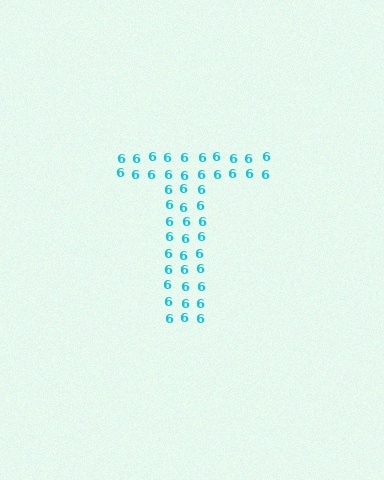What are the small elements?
The small elements are digit 6's.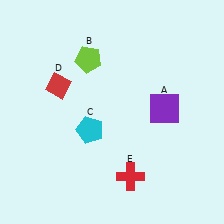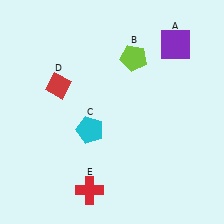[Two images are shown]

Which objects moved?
The objects that moved are: the purple square (A), the lime pentagon (B), the red cross (E).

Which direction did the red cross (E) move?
The red cross (E) moved left.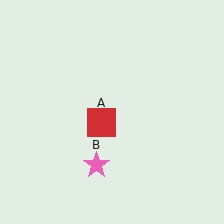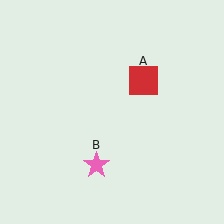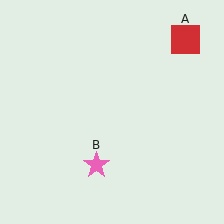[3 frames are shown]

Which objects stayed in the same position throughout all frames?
Pink star (object B) remained stationary.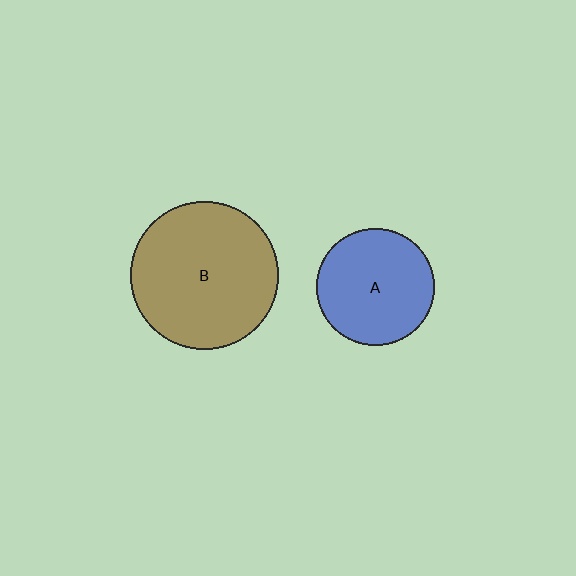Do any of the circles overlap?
No, none of the circles overlap.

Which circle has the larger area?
Circle B (brown).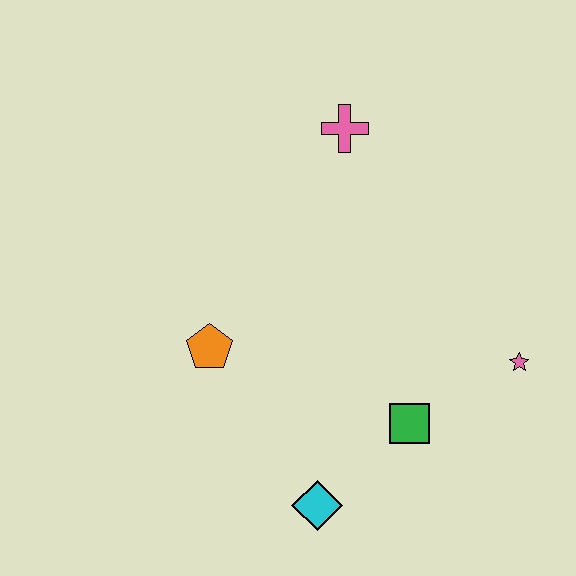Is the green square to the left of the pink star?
Yes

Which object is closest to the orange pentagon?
The cyan diamond is closest to the orange pentagon.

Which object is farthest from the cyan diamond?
The pink cross is farthest from the cyan diamond.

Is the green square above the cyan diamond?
Yes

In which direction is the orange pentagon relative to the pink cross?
The orange pentagon is below the pink cross.